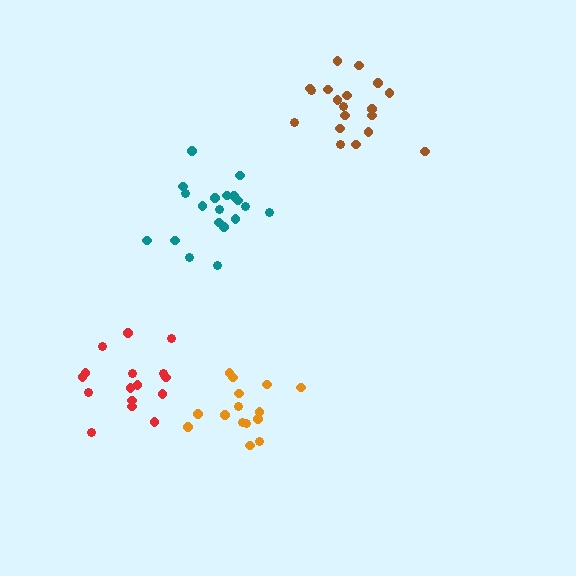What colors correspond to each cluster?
The clusters are colored: teal, orange, brown, red.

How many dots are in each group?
Group 1: 19 dots, Group 2: 15 dots, Group 3: 19 dots, Group 4: 16 dots (69 total).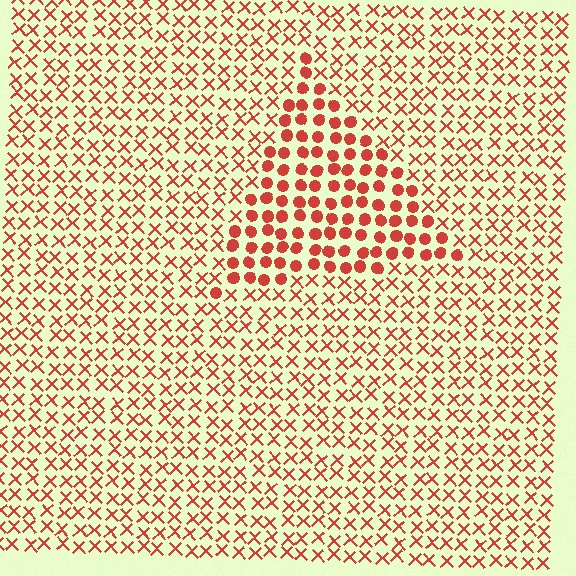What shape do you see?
I see a triangle.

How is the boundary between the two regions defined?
The boundary is defined by a change in element shape: circles inside vs. X marks outside. All elements share the same color and spacing.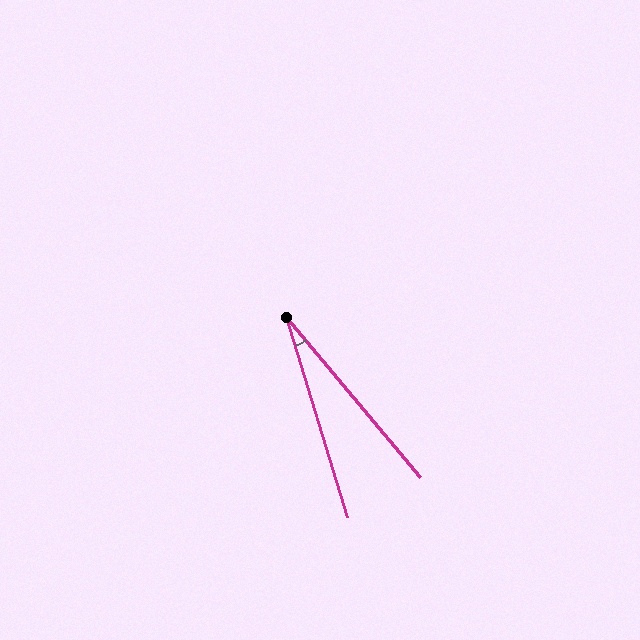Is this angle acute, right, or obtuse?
It is acute.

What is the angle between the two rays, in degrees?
Approximately 23 degrees.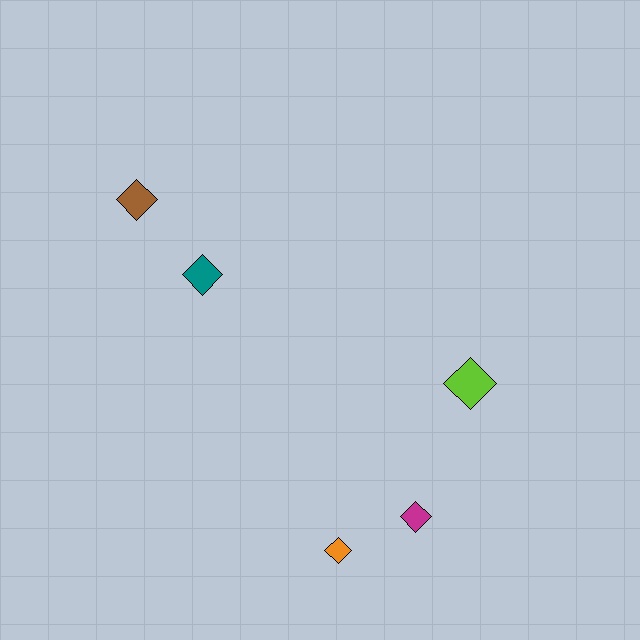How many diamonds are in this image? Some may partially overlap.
There are 5 diamonds.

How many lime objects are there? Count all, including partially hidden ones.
There is 1 lime object.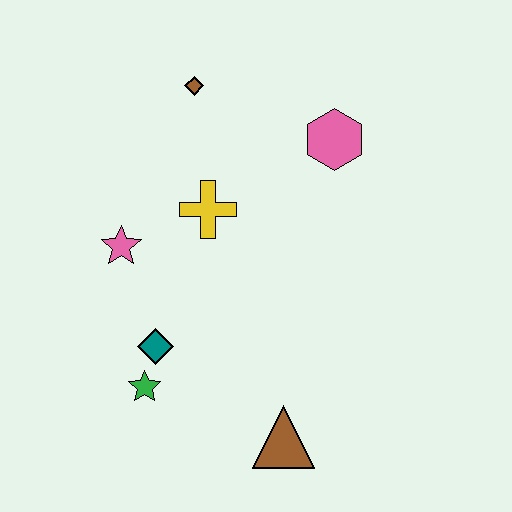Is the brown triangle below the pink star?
Yes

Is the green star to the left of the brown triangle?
Yes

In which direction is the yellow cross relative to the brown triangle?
The yellow cross is above the brown triangle.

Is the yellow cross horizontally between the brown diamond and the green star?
No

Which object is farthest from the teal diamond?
The pink hexagon is farthest from the teal diamond.